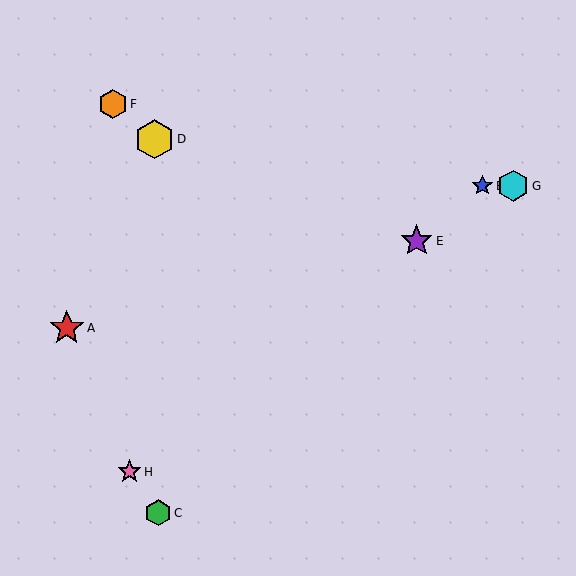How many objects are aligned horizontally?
2 objects (B, G) are aligned horizontally.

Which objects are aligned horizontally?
Objects B, G are aligned horizontally.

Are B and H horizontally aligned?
No, B is at y≈186 and H is at y≈472.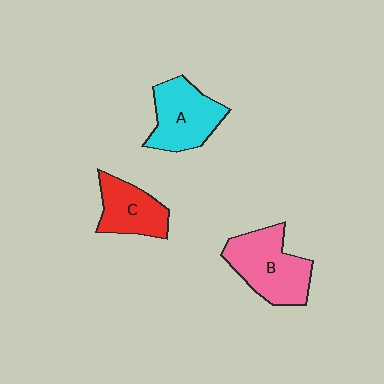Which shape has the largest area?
Shape B (pink).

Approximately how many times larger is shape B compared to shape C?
Approximately 1.4 times.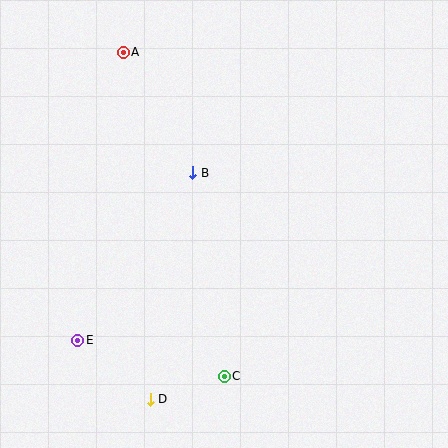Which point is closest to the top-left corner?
Point A is closest to the top-left corner.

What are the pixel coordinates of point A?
Point A is at (123, 52).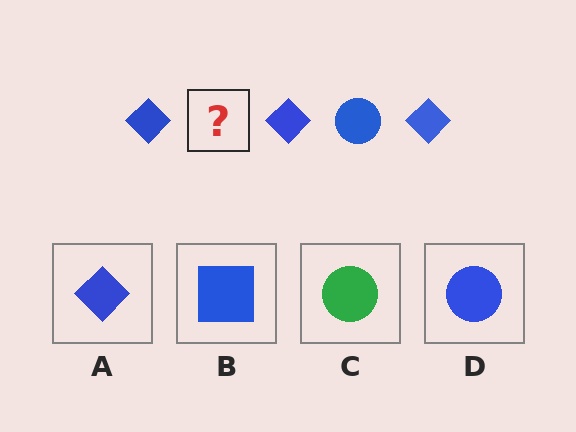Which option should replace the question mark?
Option D.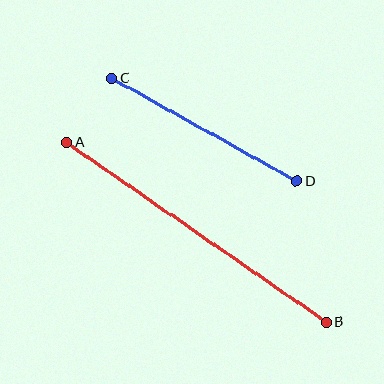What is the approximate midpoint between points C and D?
The midpoint is at approximately (204, 130) pixels.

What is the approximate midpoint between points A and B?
The midpoint is at approximately (196, 232) pixels.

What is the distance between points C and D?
The distance is approximately 211 pixels.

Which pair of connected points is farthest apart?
Points A and B are farthest apart.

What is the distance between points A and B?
The distance is approximately 316 pixels.